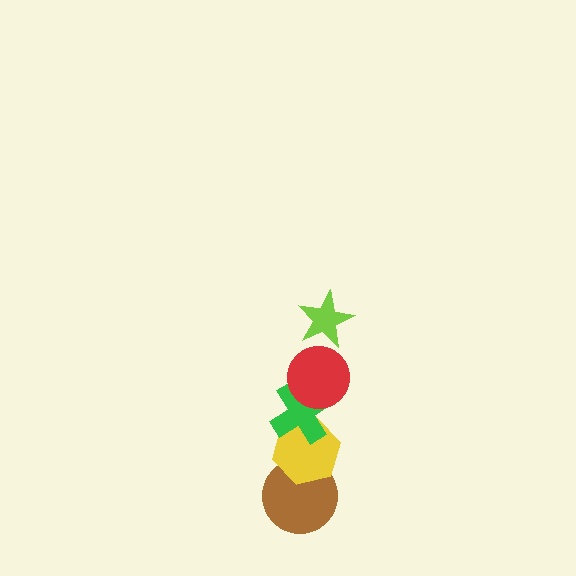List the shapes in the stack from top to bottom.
From top to bottom: the lime star, the red circle, the green cross, the yellow hexagon, the brown circle.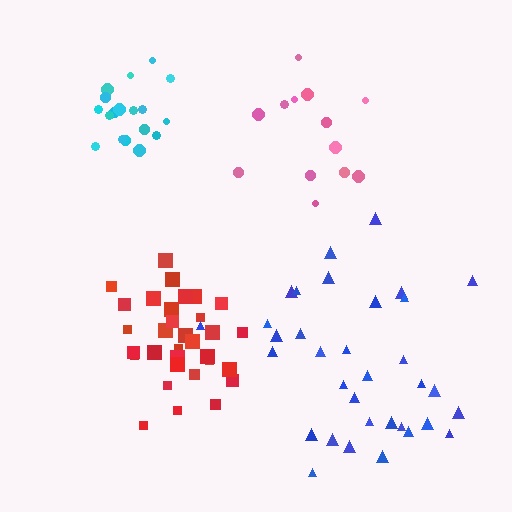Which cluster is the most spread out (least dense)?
Pink.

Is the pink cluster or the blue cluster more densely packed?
Blue.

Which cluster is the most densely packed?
Red.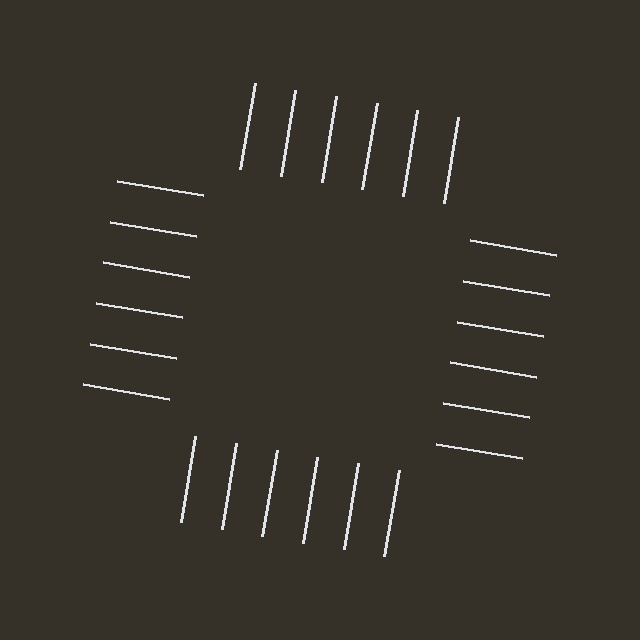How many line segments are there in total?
24 — 6 along each of the 4 edges.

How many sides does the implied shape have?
4 sides — the line-ends trace a square.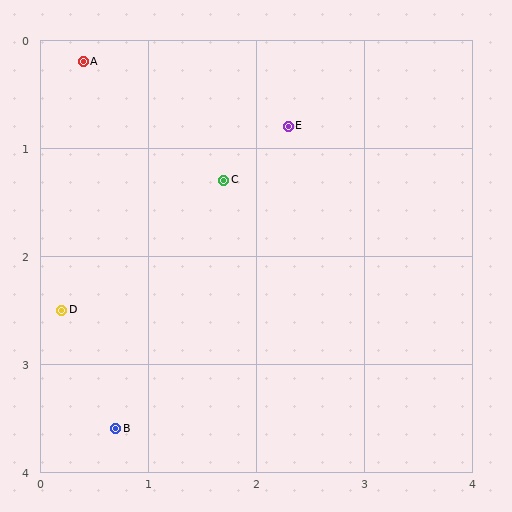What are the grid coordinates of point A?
Point A is at approximately (0.4, 0.2).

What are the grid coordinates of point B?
Point B is at approximately (0.7, 3.6).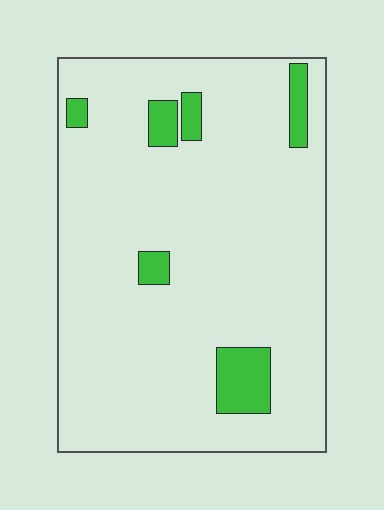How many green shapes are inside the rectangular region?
6.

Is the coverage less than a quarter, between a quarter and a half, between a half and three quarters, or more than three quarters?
Less than a quarter.